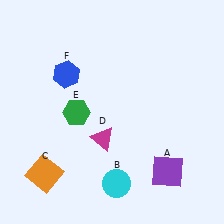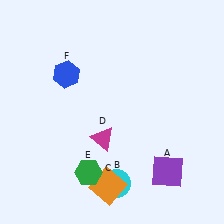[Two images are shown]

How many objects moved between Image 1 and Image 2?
2 objects moved between the two images.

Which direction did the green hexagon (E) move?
The green hexagon (E) moved down.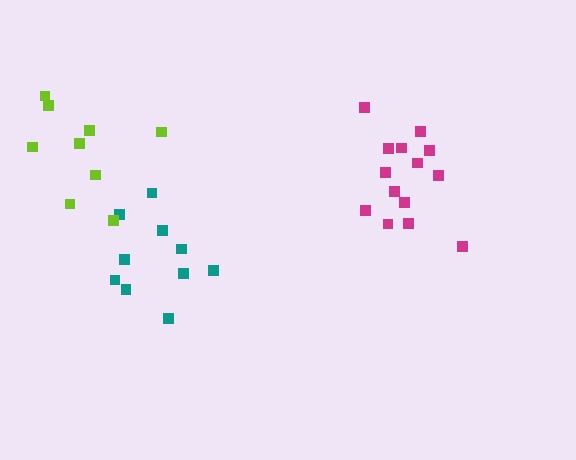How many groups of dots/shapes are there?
There are 3 groups.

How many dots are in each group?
Group 1: 10 dots, Group 2: 14 dots, Group 3: 9 dots (33 total).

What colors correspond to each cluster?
The clusters are colored: teal, magenta, lime.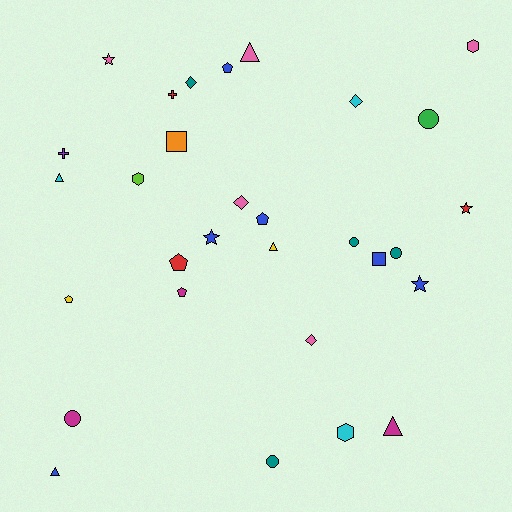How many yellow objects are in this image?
There are 2 yellow objects.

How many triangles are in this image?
There are 5 triangles.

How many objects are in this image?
There are 30 objects.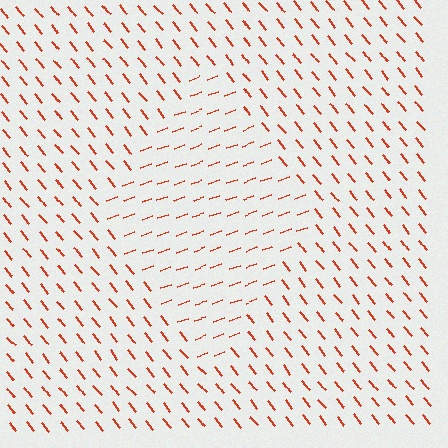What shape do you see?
I see a diamond.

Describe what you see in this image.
The image is filled with small red line segments. A diamond region in the image has lines oriented differently from the surrounding lines, creating a visible texture boundary.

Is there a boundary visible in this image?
Yes, there is a texture boundary formed by a change in line orientation.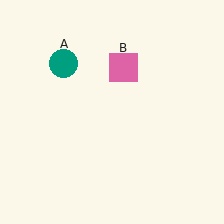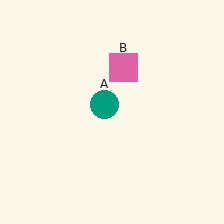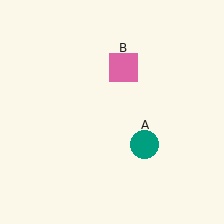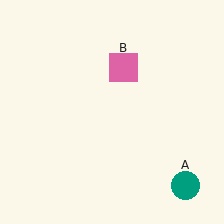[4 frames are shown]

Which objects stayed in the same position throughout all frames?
Pink square (object B) remained stationary.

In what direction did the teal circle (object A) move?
The teal circle (object A) moved down and to the right.